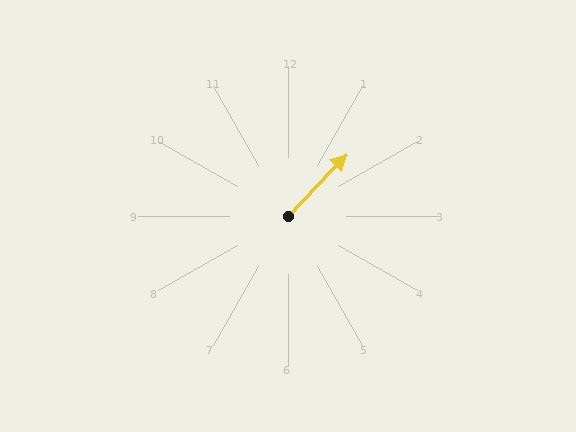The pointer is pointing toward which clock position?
Roughly 1 o'clock.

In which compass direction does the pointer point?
Northeast.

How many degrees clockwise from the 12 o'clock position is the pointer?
Approximately 43 degrees.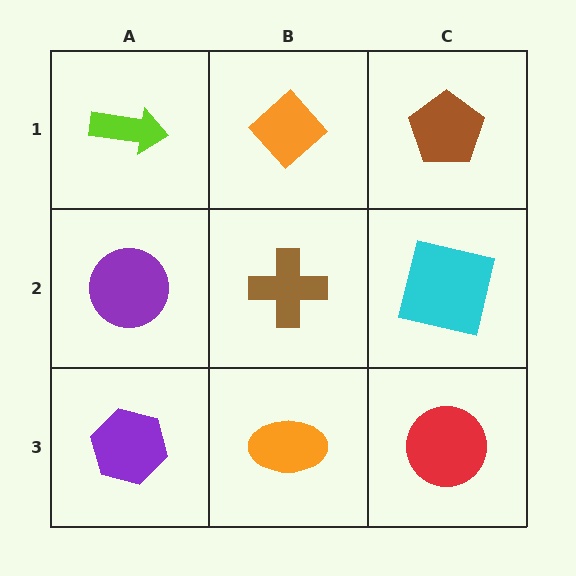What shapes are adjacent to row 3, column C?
A cyan square (row 2, column C), an orange ellipse (row 3, column B).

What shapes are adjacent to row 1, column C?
A cyan square (row 2, column C), an orange diamond (row 1, column B).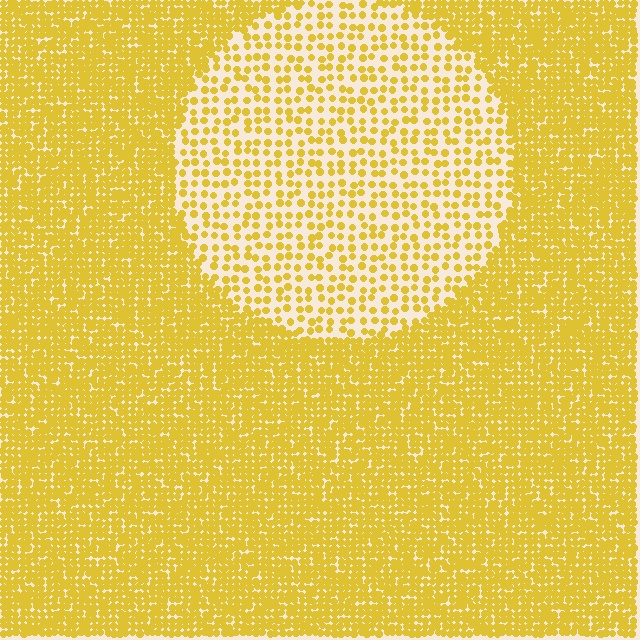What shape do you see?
I see a circle.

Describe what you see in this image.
The image contains small yellow elements arranged at two different densities. A circle-shaped region is visible where the elements are less densely packed than the surrounding area.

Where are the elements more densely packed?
The elements are more densely packed outside the circle boundary.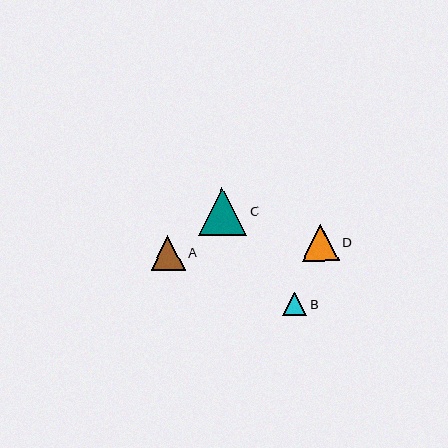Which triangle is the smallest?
Triangle B is the smallest with a size of approximately 24 pixels.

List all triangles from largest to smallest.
From largest to smallest: C, D, A, B.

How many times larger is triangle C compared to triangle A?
Triangle C is approximately 1.4 times the size of triangle A.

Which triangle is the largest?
Triangle C is the largest with a size of approximately 48 pixels.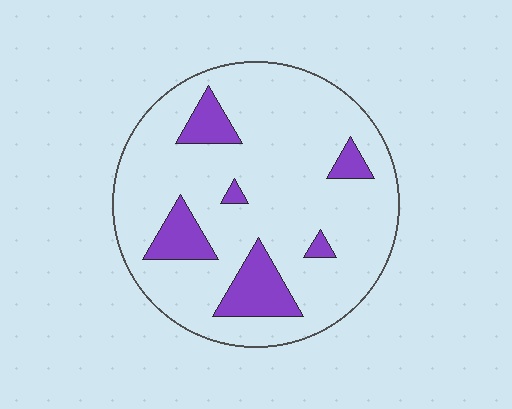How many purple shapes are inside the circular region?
6.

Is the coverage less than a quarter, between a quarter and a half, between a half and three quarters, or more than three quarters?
Less than a quarter.